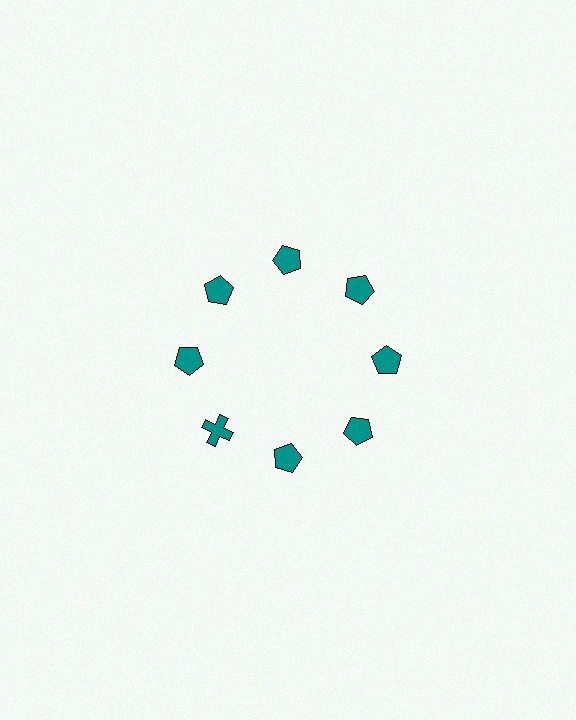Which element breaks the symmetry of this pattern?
The teal cross at roughly the 8 o'clock position breaks the symmetry. All other shapes are teal pentagons.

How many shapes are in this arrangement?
There are 8 shapes arranged in a ring pattern.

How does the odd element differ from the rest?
It has a different shape: cross instead of pentagon.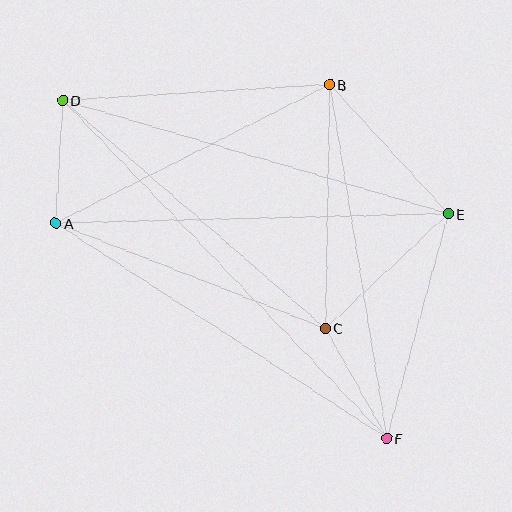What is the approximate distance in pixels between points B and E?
The distance between B and E is approximately 175 pixels.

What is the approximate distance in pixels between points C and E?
The distance between C and E is approximately 168 pixels.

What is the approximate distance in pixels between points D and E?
The distance between D and E is approximately 402 pixels.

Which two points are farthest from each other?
Points D and F are farthest from each other.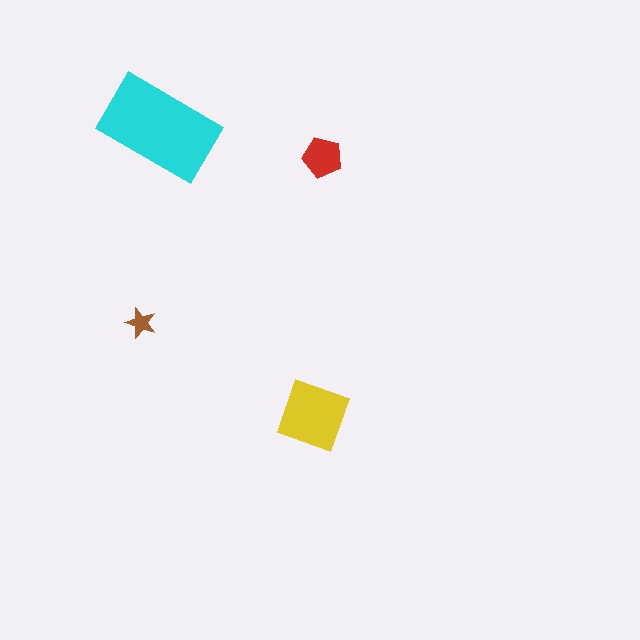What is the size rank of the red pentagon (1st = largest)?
3rd.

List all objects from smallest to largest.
The brown star, the red pentagon, the yellow diamond, the cyan rectangle.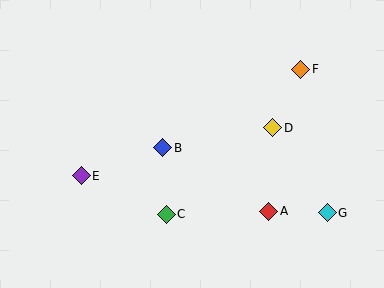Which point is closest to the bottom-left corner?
Point E is closest to the bottom-left corner.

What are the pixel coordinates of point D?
Point D is at (273, 128).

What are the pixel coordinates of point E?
Point E is at (81, 176).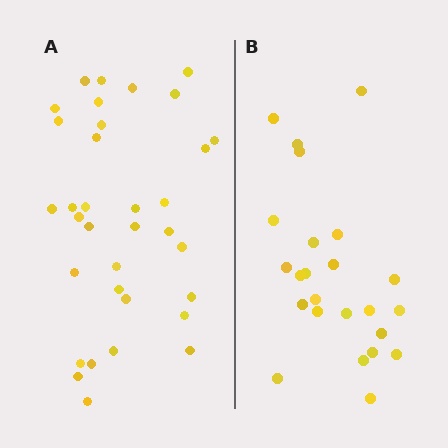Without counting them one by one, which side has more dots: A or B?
Region A (the left region) has more dots.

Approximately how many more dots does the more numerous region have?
Region A has roughly 10 or so more dots than region B.